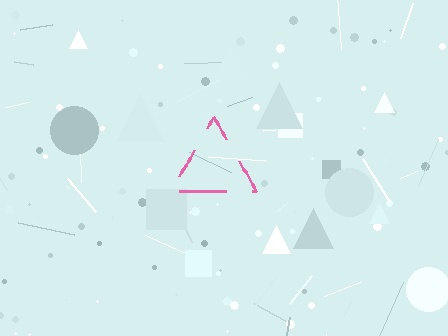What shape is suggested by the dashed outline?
The dashed outline suggests a triangle.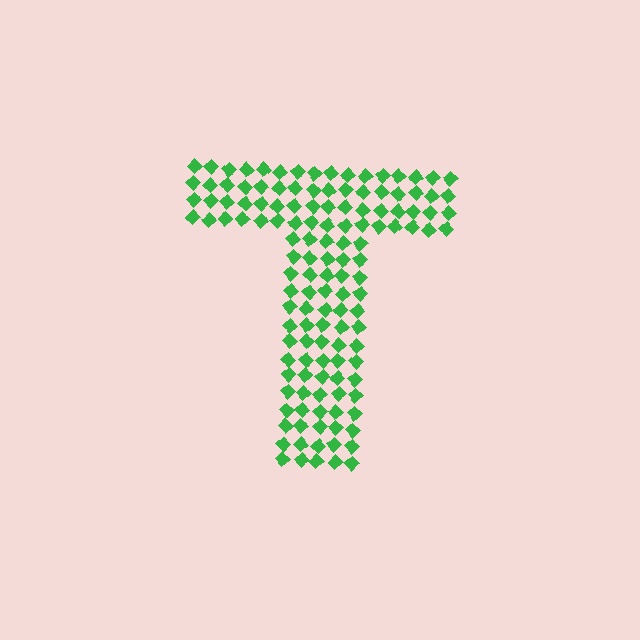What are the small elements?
The small elements are diamonds.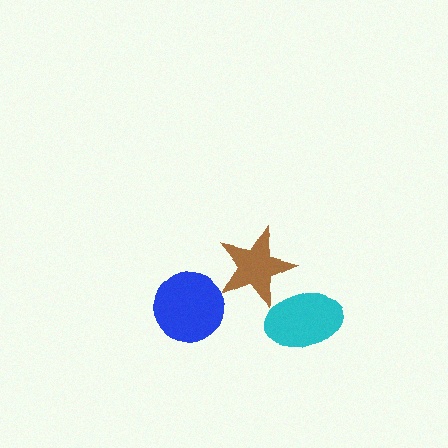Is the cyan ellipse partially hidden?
Yes, it is partially covered by another shape.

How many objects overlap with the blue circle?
0 objects overlap with the blue circle.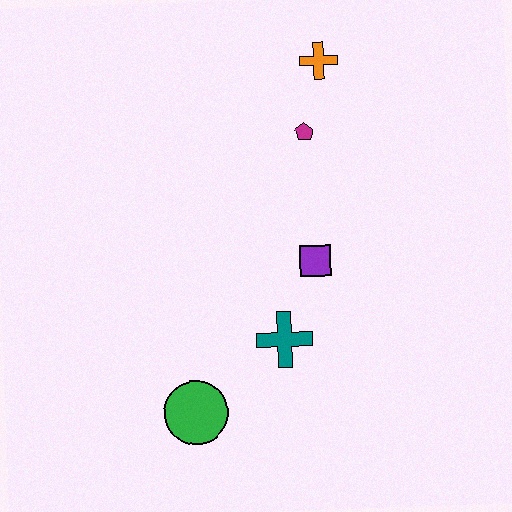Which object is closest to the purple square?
The teal cross is closest to the purple square.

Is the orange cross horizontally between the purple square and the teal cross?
No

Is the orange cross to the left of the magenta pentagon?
No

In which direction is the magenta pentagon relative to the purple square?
The magenta pentagon is above the purple square.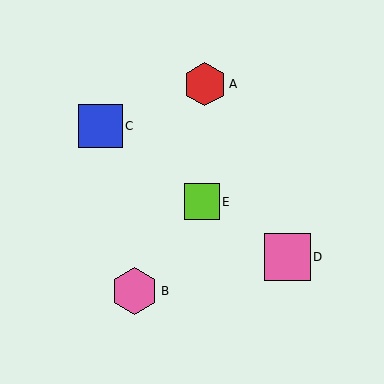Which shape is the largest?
The pink hexagon (labeled B) is the largest.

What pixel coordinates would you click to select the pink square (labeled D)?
Click at (287, 257) to select the pink square D.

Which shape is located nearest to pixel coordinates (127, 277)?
The pink hexagon (labeled B) at (134, 291) is nearest to that location.